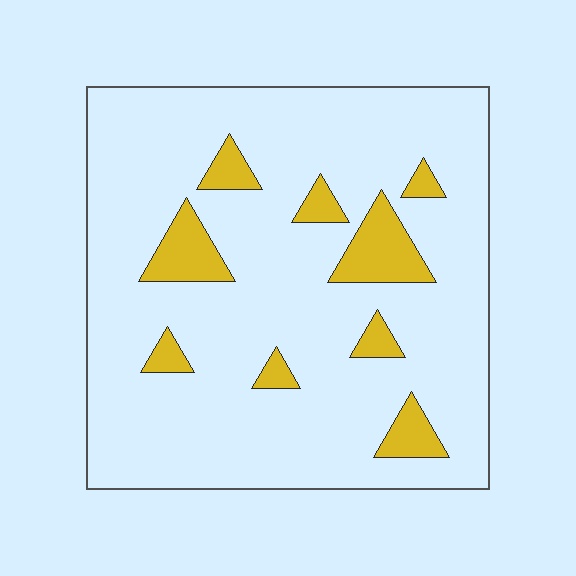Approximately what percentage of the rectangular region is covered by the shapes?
Approximately 10%.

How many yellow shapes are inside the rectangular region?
9.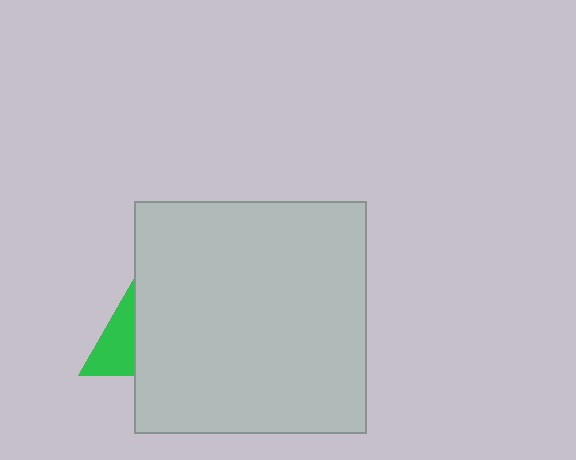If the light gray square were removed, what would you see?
You would see the complete green triangle.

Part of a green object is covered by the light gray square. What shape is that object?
It is a triangle.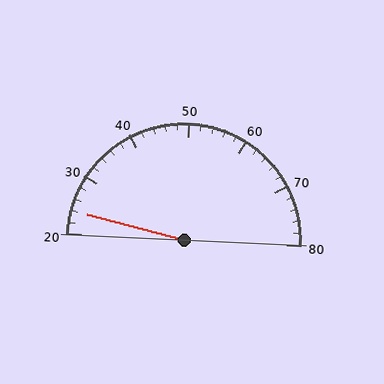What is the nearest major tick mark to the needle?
The nearest major tick mark is 20.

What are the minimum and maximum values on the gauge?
The gauge ranges from 20 to 80.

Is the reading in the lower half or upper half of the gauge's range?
The reading is in the lower half of the range (20 to 80).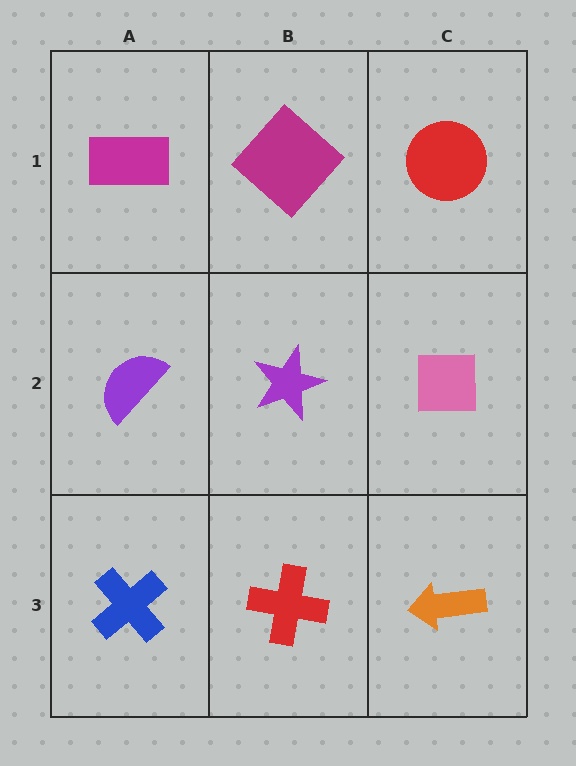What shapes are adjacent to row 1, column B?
A purple star (row 2, column B), a magenta rectangle (row 1, column A), a red circle (row 1, column C).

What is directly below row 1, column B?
A purple star.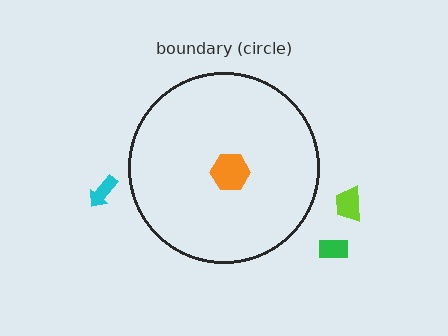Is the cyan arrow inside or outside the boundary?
Outside.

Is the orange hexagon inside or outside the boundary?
Inside.